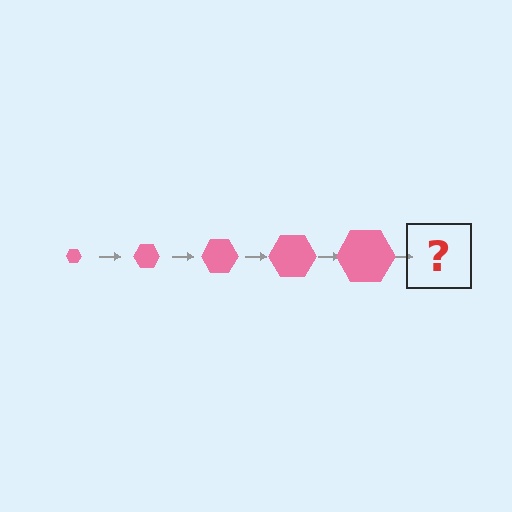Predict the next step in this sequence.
The next step is a pink hexagon, larger than the previous one.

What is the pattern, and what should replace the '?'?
The pattern is that the hexagon gets progressively larger each step. The '?' should be a pink hexagon, larger than the previous one.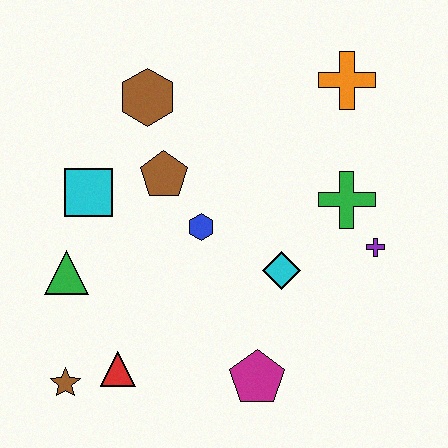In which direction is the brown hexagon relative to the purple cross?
The brown hexagon is to the left of the purple cross.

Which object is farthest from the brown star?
The orange cross is farthest from the brown star.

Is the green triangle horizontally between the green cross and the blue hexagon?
No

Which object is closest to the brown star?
The red triangle is closest to the brown star.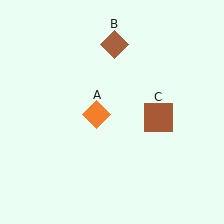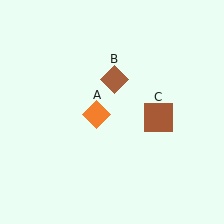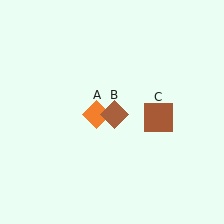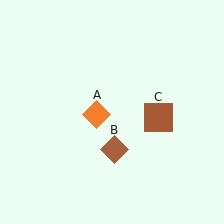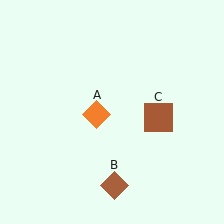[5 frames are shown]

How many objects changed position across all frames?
1 object changed position: brown diamond (object B).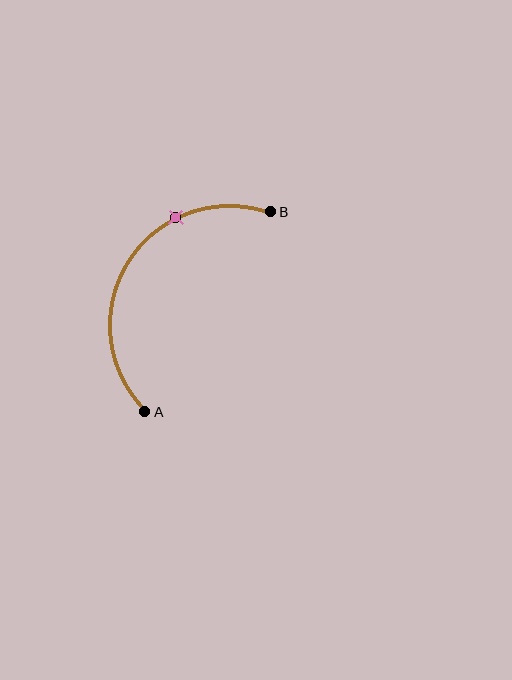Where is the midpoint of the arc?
The arc midpoint is the point on the curve farthest from the straight line joining A and B. It sits to the left of that line.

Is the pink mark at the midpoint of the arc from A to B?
No. The pink mark lies on the arc but is closer to endpoint B. The arc midpoint would be at the point on the curve equidistant along the arc from both A and B.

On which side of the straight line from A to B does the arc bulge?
The arc bulges to the left of the straight line connecting A and B.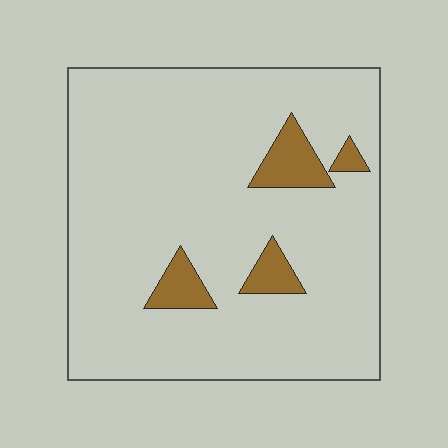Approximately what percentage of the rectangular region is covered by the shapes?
Approximately 10%.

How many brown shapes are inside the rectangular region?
4.